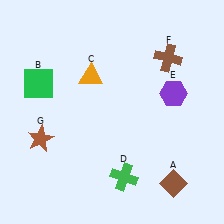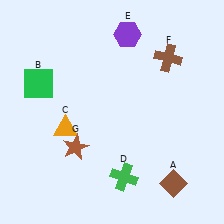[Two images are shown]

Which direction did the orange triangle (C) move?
The orange triangle (C) moved down.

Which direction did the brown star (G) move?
The brown star (G) moved right.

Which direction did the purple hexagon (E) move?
The purple hexagon (E) moved up.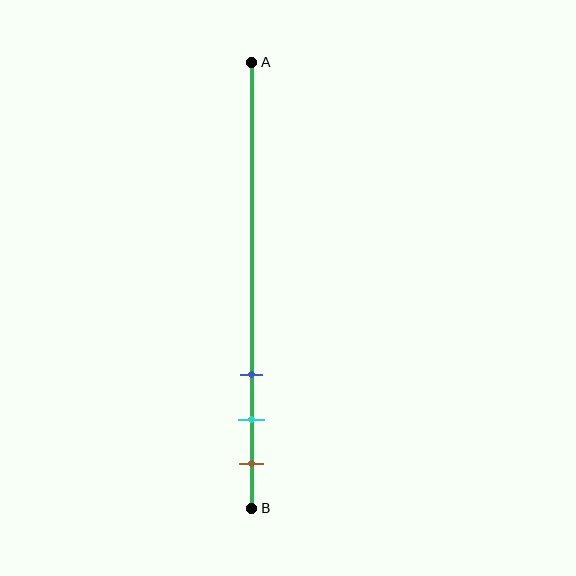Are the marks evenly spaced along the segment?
Yes, the marks are approximately evenly spaced.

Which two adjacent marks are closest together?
The cyan and brown marks are the closest adjacent pair.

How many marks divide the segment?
There are 3 marks dividing the segment.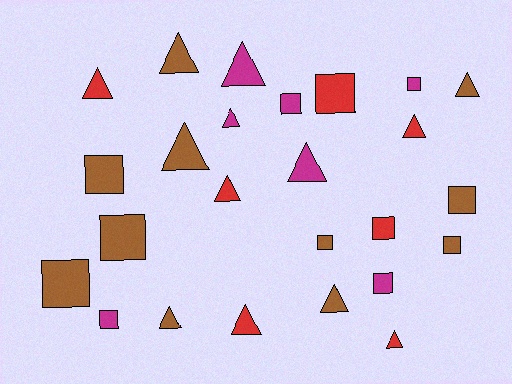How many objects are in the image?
There are 25 objects.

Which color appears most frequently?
Brown, with 11 objects.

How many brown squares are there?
There are 6 brown squares.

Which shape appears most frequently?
Triangle, with 13 objects.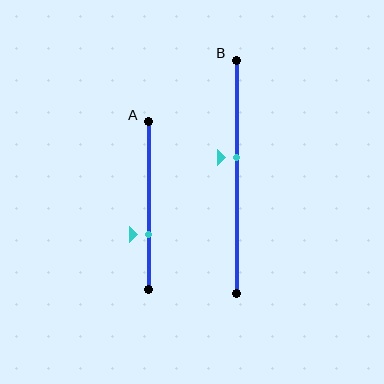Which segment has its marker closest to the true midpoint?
Segment B has its marker closest to the true midpoint.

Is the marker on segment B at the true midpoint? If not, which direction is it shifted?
No, the marker on segment B is shifted upward by about 8% of the segment length.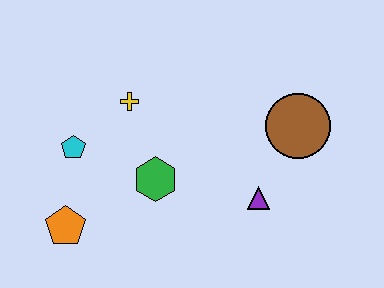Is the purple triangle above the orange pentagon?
Yes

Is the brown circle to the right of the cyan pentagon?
Yes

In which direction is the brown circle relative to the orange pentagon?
The brown circle is to the right of the orange pentagon.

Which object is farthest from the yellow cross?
The brown circle is farthest from the yellow cross.